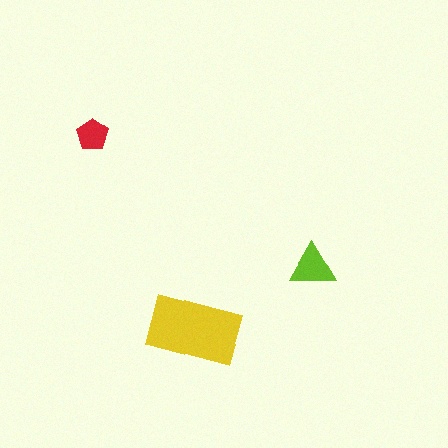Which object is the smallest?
The red pentagon.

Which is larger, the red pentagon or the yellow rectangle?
The yellow rectangle.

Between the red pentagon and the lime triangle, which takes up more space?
The lime triangle.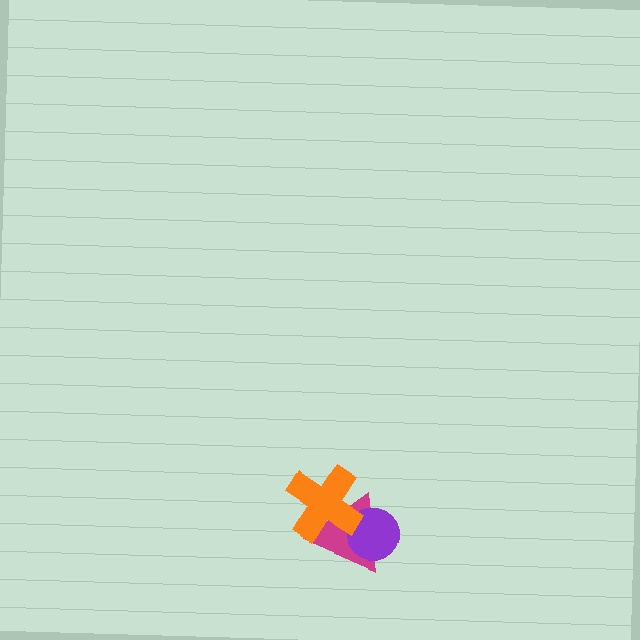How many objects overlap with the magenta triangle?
2 objects overlap with the magenta triangle.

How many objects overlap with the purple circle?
2 objects overlap with the purple circle.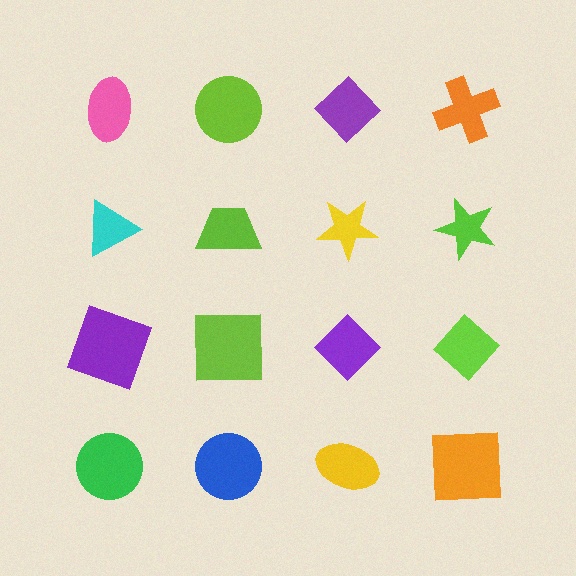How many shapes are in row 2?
4 shapes.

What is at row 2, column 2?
A lime trapezoid.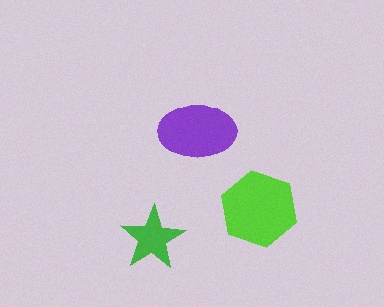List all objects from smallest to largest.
The green star, the purple ellipse, the lime hexagon.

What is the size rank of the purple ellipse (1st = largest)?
2nd.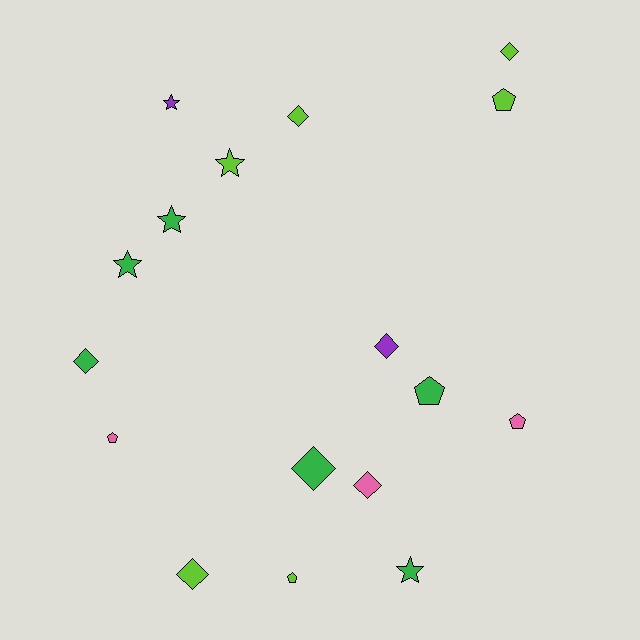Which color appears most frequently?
Green, with 6 objects.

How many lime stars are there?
There is 1 lime star.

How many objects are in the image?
There are 17 objects.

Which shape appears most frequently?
Diamond, with 7 objects.